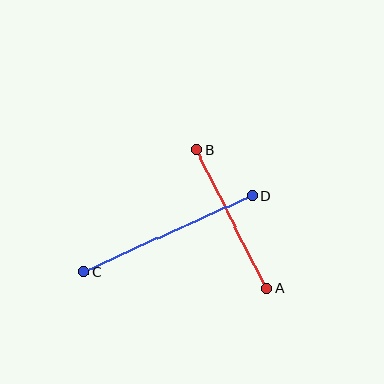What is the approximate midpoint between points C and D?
The midpoint is at approximately (168, 234) pixels.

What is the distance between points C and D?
The distance is approximately 185 pixels.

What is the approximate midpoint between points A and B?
The midpoint is at approximately (231, 219) pixels.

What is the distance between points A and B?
The distance is approximately 155 pixels.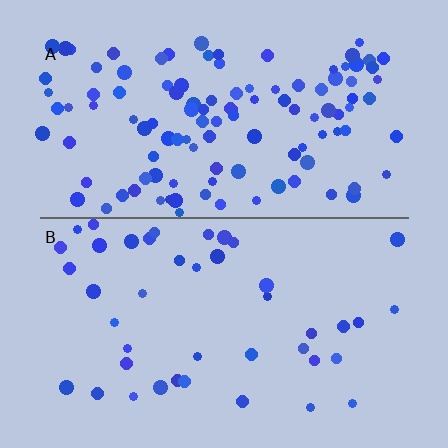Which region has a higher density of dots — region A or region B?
A (the top).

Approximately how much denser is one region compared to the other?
Approximately 2.7× — region A over region B.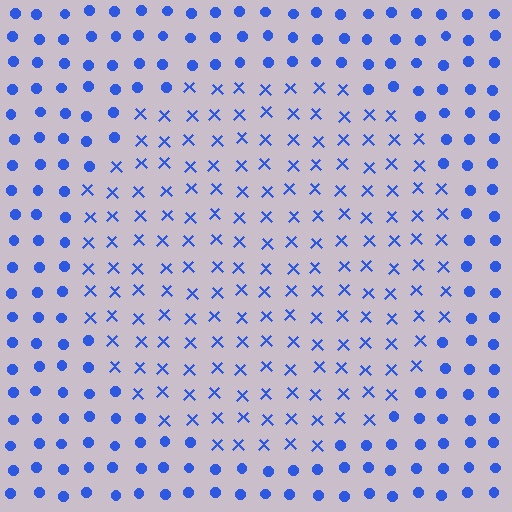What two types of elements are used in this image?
The image uses X marks inside the circle region and circles outside it.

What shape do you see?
I see a circle.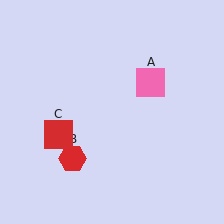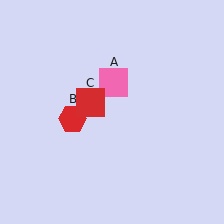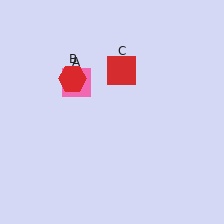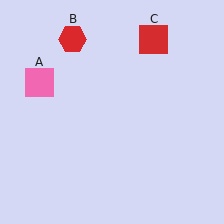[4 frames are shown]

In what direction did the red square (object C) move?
The red square (object C) moved up and to the right.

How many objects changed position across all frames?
3 objects changed position: pink square (object A), red hexagon (object B), red square (object C).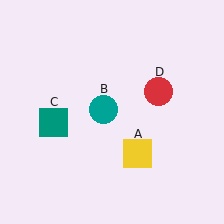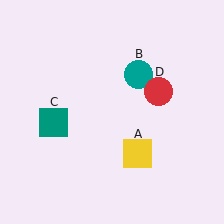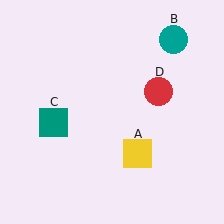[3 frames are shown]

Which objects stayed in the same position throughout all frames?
Yellow square (object A) and teal square (object C) and red circle (object D) remained stationary.